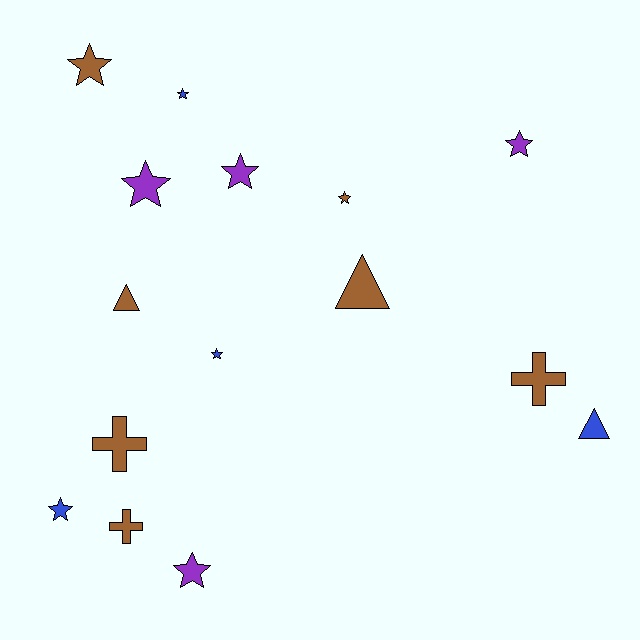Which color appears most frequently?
Brown, with 7 objects.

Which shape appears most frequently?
Star, with 9 objects.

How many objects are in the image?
There are 15 objects.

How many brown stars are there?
There are 2 brown stars.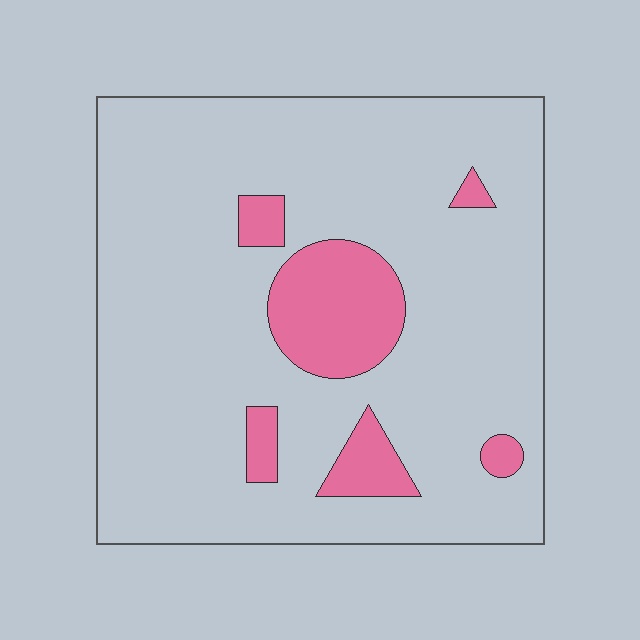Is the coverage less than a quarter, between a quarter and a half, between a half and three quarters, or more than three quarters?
Less than a quarter.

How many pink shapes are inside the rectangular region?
6.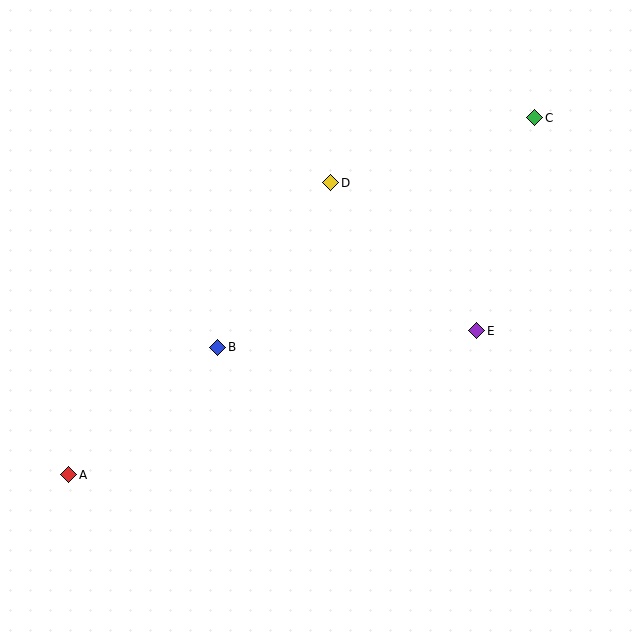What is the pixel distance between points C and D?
The distance between C and D is 214 pixels.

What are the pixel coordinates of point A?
Point A is at (69, 475).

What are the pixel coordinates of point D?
Point D is at (331, 183).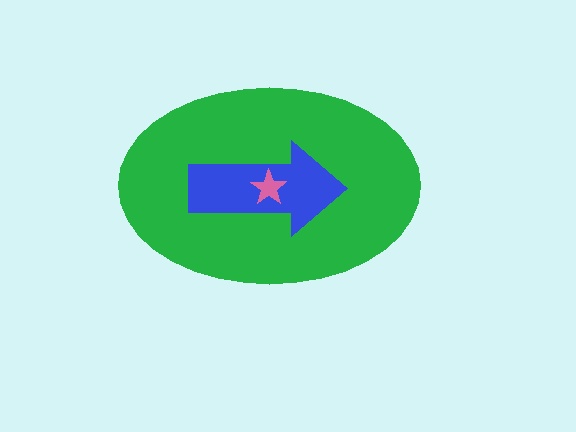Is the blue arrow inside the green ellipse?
Yes.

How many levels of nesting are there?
3.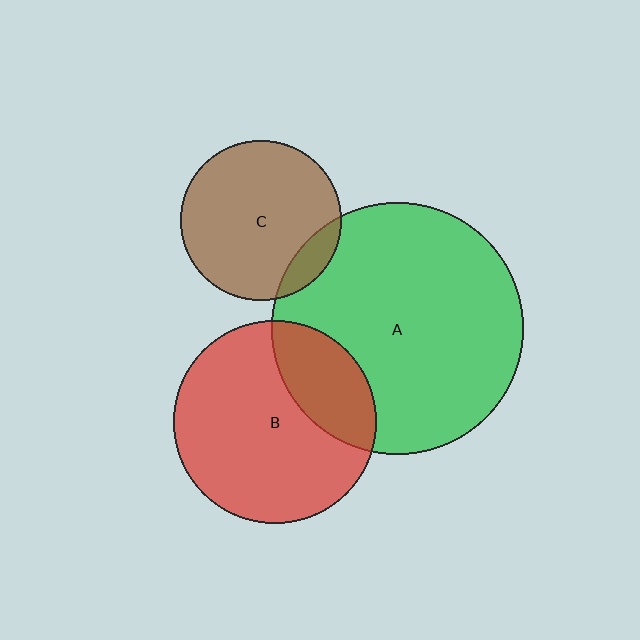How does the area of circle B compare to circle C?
Approximately 1.6 times.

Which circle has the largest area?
Circle A (green).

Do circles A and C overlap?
Yes.